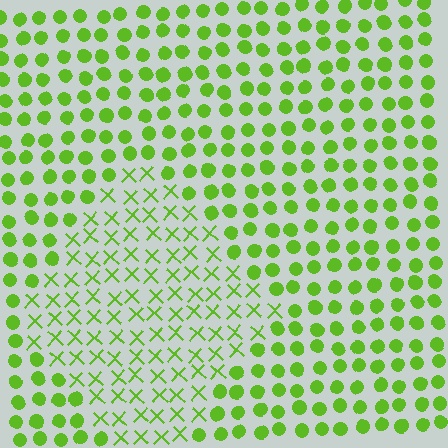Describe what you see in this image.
The image is filled with small lime elements arranged in a uniform grid. A diamond-shaped region contains X marks, while the surrounding area contains circles. The boundary is defined purely by the change in element shape.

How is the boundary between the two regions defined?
The boundary is defined by a change in element shape: X marks inside vs. circles outside. All elements share the same color and spacing.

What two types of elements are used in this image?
The image uses X marks inside the diamond region and circles outside it.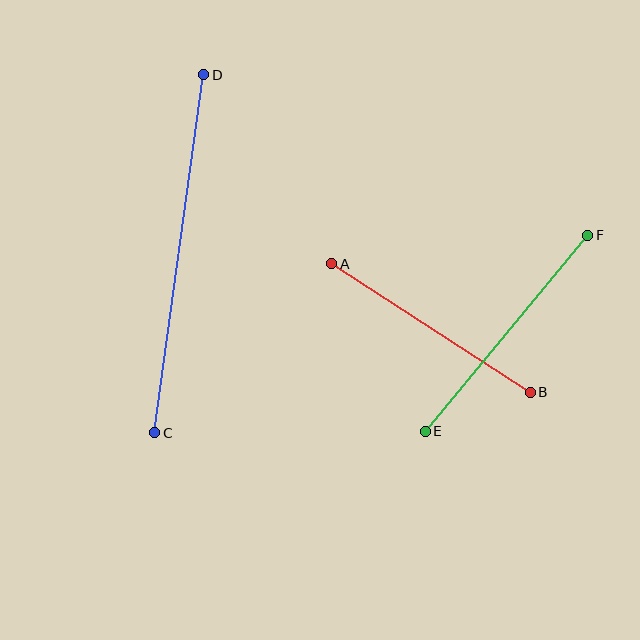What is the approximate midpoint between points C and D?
The midpoint is at approximately (179, 254) pixels.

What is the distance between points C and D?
The distance is approximately 361 pixels.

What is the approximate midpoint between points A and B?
The midpoint is at approximately (431, 328) pixels.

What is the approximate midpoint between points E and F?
The midpoint is at approximately (507, 333) pixels.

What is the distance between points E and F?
The distance is approximately 255 pixels.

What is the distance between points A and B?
The distance is approximately 236 pixels.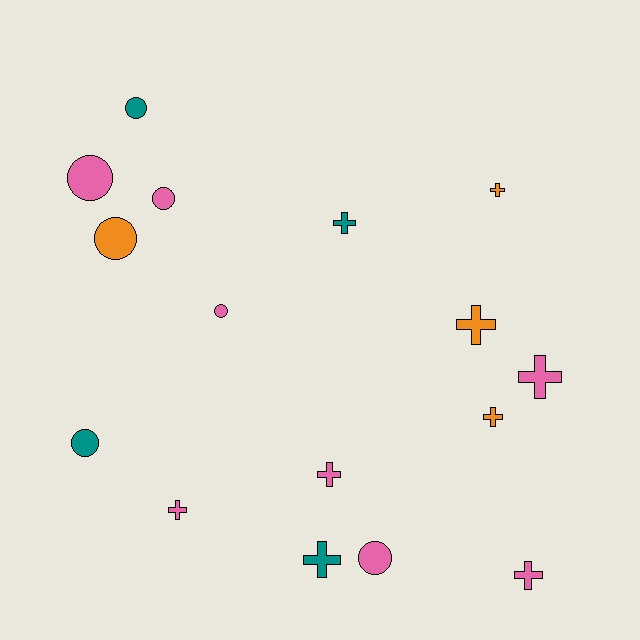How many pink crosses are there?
There are 4 pink crosses.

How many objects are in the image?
There are 16 objects.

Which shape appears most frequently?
Cross, with 9 objects.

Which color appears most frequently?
Pink, with 8 objects.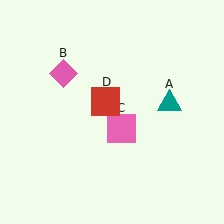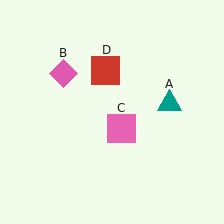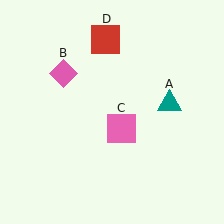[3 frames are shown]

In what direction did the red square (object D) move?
The red square (object D) moved up.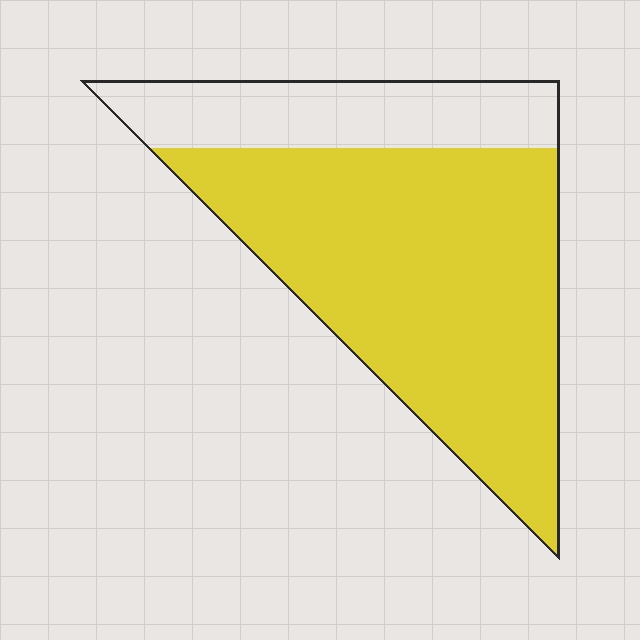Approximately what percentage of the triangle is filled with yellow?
Approximately 75%.